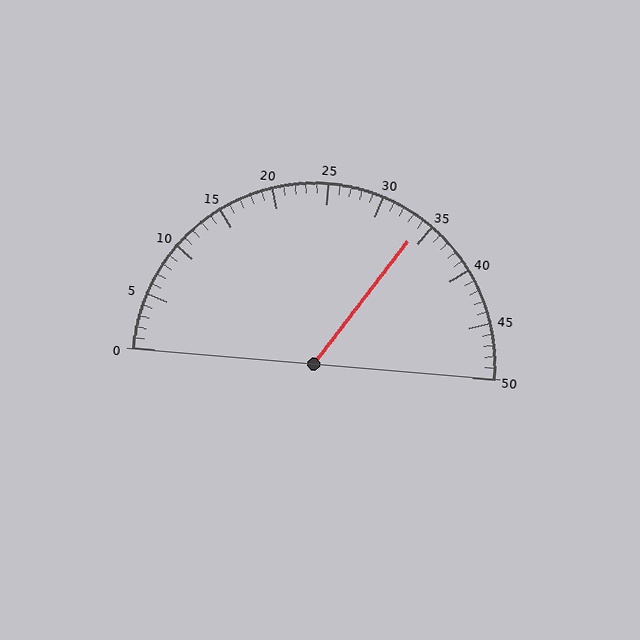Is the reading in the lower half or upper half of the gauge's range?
The reading is in the upper half of the range (0 to 50).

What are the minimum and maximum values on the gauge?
The gauge ranges from 0 to 50.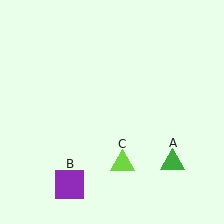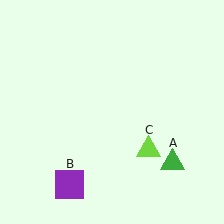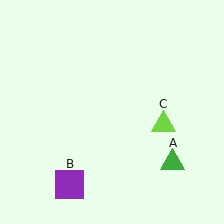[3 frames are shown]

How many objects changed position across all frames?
1 object changed position: lime triangle (object C).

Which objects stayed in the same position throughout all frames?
Green triangle (object A) and purple square (object B) remained stationary.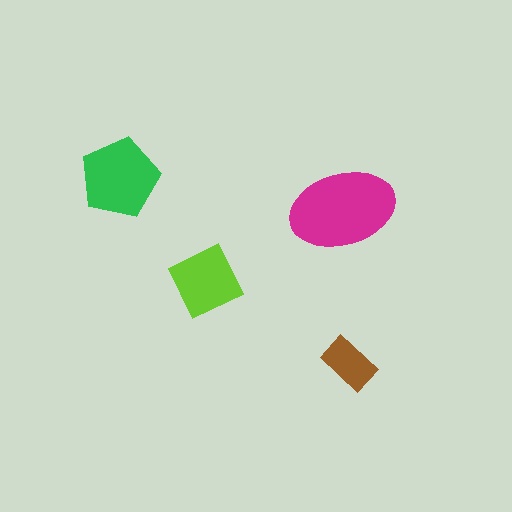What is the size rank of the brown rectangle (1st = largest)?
4th.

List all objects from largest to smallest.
The magenta ellipse, the green pentagon, the lime diamond, the brown rectangle.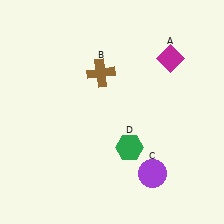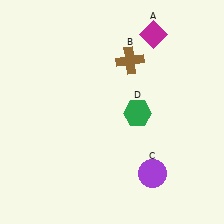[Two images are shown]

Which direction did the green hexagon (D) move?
The green hexagon (D) moved up.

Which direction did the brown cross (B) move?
The brown cross (B) moved right.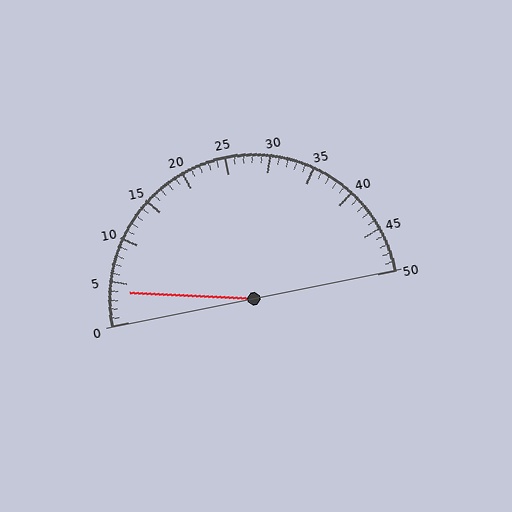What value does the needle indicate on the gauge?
The needle indicates approximately 4.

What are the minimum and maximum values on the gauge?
The gauge ranges from 0 to 50.